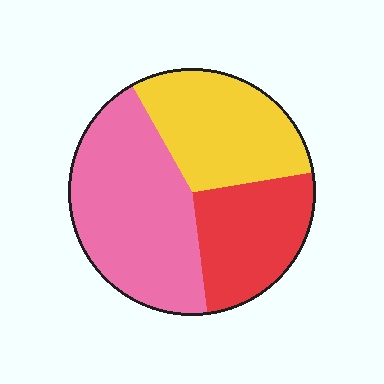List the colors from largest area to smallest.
From largest to smallest: pink, yellow, red.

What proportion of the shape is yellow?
Yellow takes up about one third (1/3) of the shape.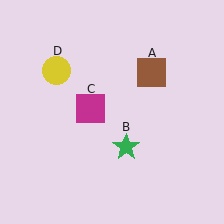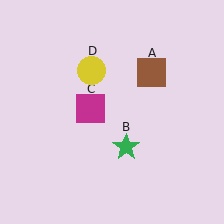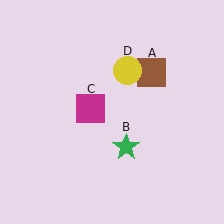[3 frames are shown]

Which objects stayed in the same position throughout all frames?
Brown square (object A) and green star (object B) and magenta square (object C) remained stationary.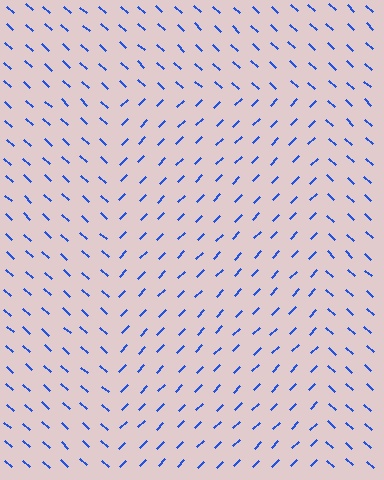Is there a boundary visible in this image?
Yes, there is a texture boundary formed by a change in line orientation.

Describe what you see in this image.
The image is filled with small blue line segments. A rectangle region in the image has lines oriented differently from the surrounding lines, creating a visible texture boundary.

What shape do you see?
I see a rectangle.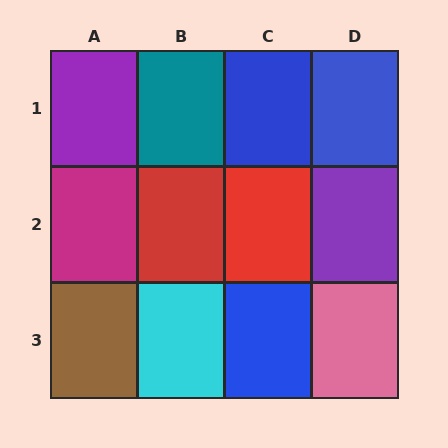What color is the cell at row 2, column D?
Purple.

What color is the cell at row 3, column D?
Pink.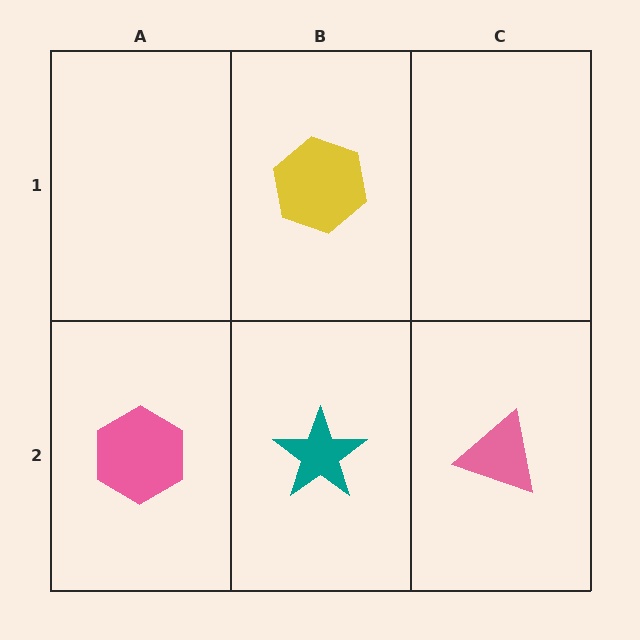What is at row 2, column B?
A teal star.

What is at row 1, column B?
A yellow hexagon.